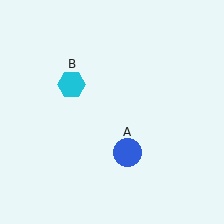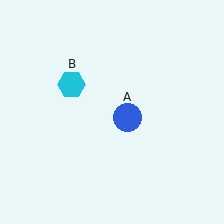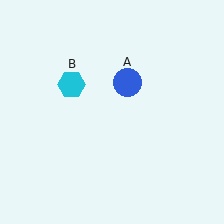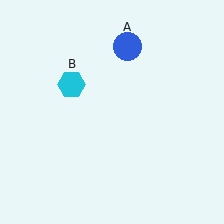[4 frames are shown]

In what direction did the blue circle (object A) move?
The blue circle (object A) moved up.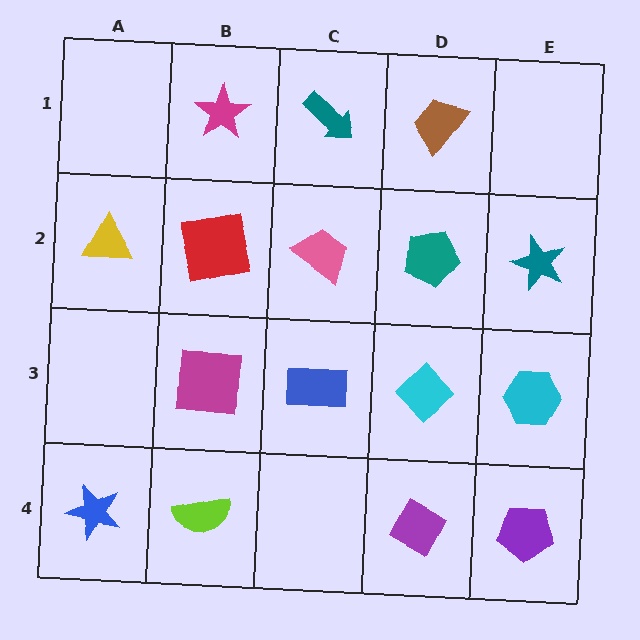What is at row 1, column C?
A teal arrow.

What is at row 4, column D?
A purple diamond.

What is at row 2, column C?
A pink trapezoid.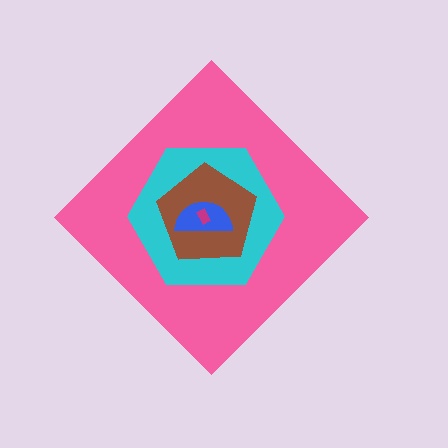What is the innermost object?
The magenta rectangle.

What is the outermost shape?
The pink diamond.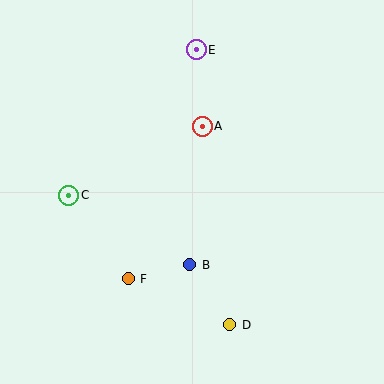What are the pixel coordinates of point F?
Point F is at (128, 279).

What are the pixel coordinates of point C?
Point C is at (69, 195).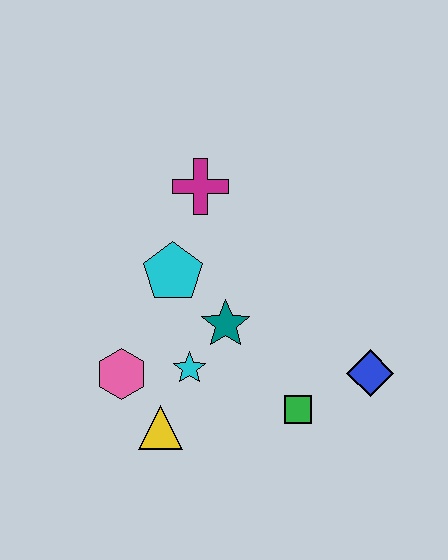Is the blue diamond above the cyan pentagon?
No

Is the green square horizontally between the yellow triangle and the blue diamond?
Yes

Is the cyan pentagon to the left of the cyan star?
Yes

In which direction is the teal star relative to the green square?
The teal star is above the green square.